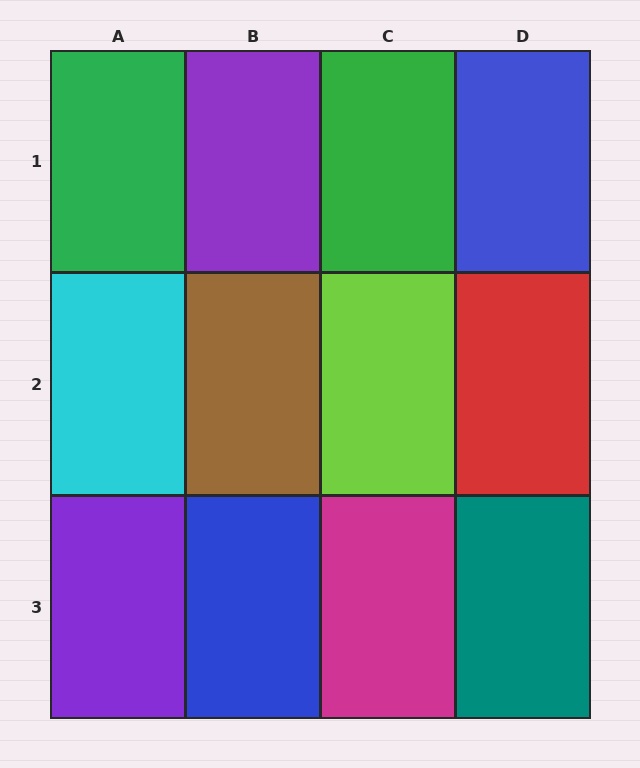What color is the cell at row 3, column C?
Magenta.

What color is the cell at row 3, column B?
Blue.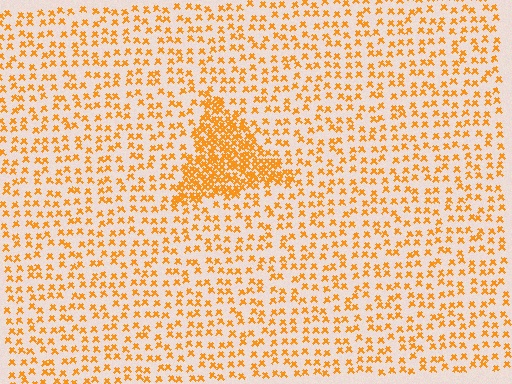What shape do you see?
I see a triangle.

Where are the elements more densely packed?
The elements are more densely packed inside the triangle boundary.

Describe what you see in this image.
The image contains small orange elements arranged at two different densities. A triangle-shaped region is visible where the elements are more densely packed than the surrounding area.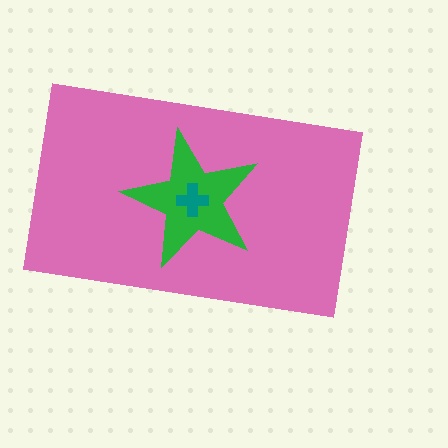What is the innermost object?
The teal cross.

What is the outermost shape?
The pink rectangle.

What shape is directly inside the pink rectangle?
The green star.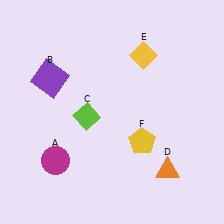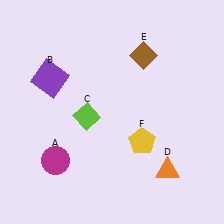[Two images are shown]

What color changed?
The diamond (E) changed from yellow in Image 1 to brown in Image 2.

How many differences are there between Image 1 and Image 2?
There is 1 difference between the two images.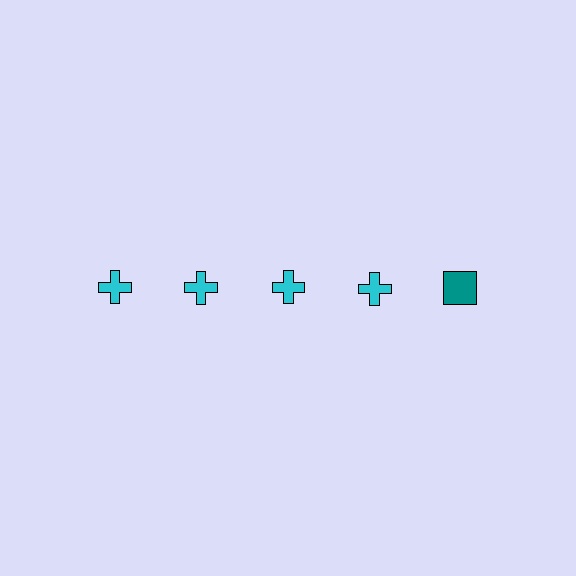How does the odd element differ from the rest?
It differs in both color (teal instead of cyan) and shape (square instead of cross).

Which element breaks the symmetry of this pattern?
The teal square in the top row, rightmost column breaks the symmetry. All other shapes are cyan crosses.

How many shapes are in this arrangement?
There are 5 shapes arranged in a grid pattern.